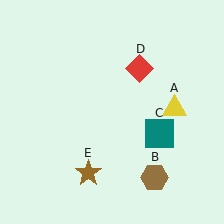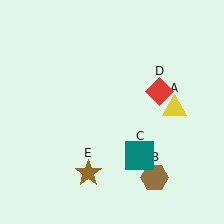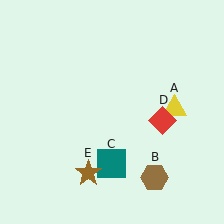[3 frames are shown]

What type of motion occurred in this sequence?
The teal square (object C), red diamond (object D) rotated clockwise around the center of the scene.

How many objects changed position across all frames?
2 objects changed position: teal square (object C), red diamond (object D).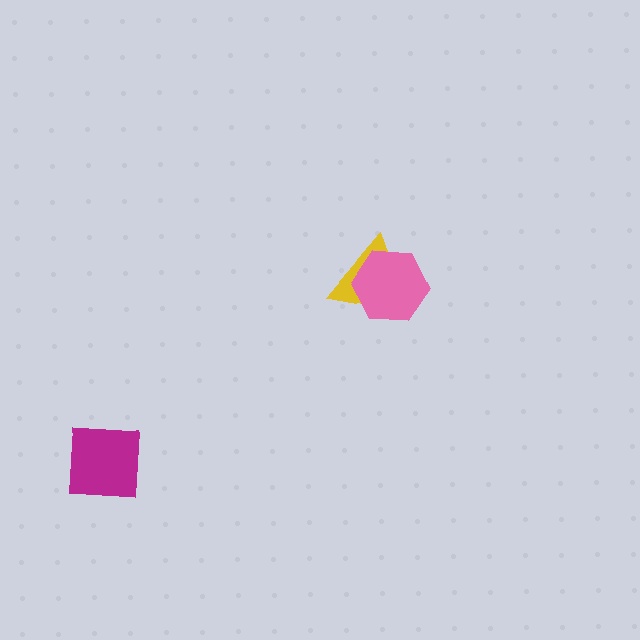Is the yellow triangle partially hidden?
Yes, it is partially covered by another shape.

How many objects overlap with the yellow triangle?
1 object overlaps with the yellow triangle.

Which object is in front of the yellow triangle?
The pink hexagon is in front of the yellow triangle.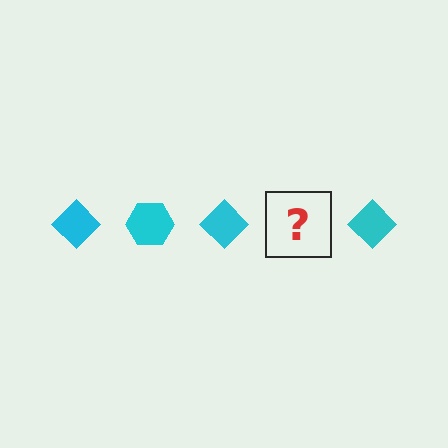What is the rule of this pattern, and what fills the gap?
The rule is that the pattern cycles through diamond, hexagon shapes in cyan. The gap should be filled with a cyan hexagon.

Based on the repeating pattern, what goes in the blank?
The blank should be a cyan hexagon.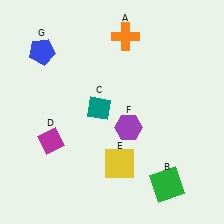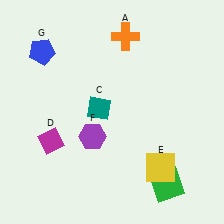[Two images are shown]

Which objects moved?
The objects that moved are: the yellow square (E), the purple hexagon (F).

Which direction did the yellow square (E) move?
The yellow square (E) moved right.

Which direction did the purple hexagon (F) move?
The purple hexagon (F) moved left.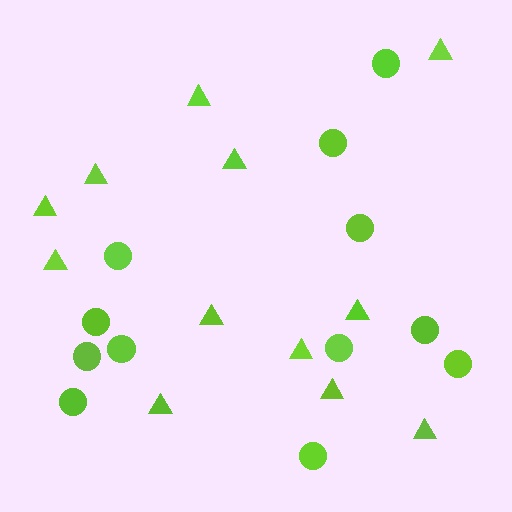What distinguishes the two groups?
There are 2 groups: one group of triangles (12) and one group of circles (12).